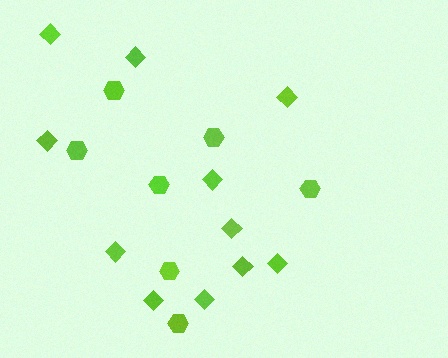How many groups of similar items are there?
There are 2 groups: one group of diamonds (11) and one group of hexagons (7).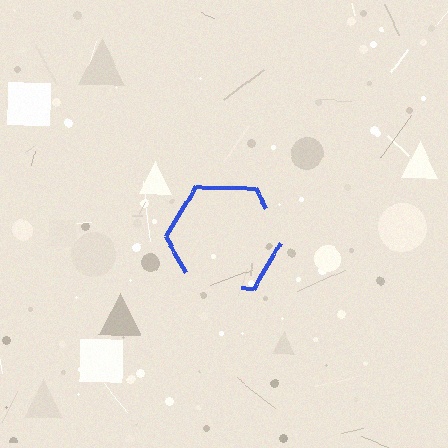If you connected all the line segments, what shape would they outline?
They would outline a hexagon.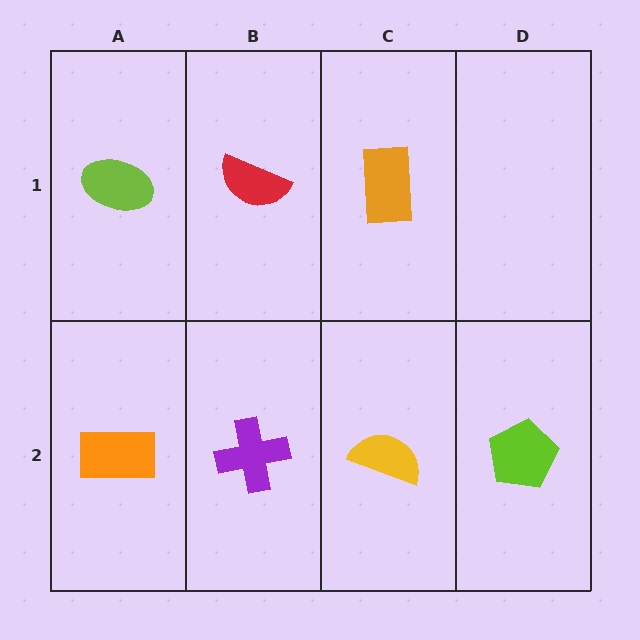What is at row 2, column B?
A purple cross.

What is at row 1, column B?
A red semicircle.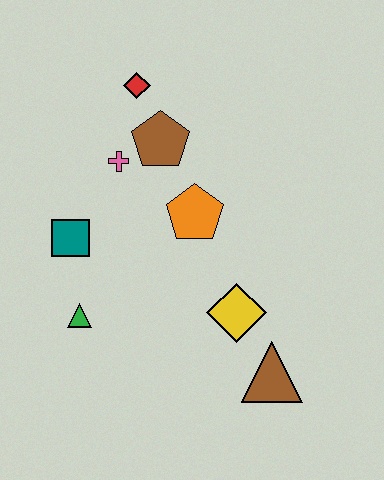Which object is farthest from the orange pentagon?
The brown triangle is farthest from the orange pentagon.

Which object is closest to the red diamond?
The brown pentagon is closest to the red diamond.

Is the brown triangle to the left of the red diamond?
No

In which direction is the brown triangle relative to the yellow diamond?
The brown triangle is below the yellow diamond.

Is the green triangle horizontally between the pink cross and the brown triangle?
No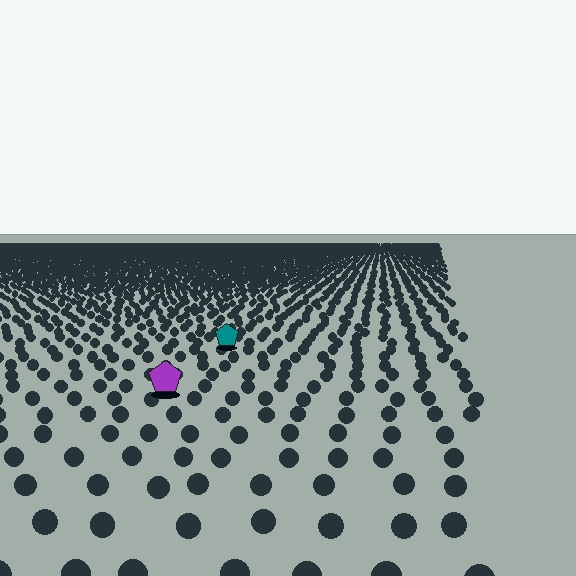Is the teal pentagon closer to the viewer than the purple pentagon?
No. The purple pentagon is closer — you can tell from the texture gradient: the ground texture is coarser near it.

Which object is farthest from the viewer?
The teal pentagon is farthest from the viewer. It appears smaller and the ground texture around it is denser.